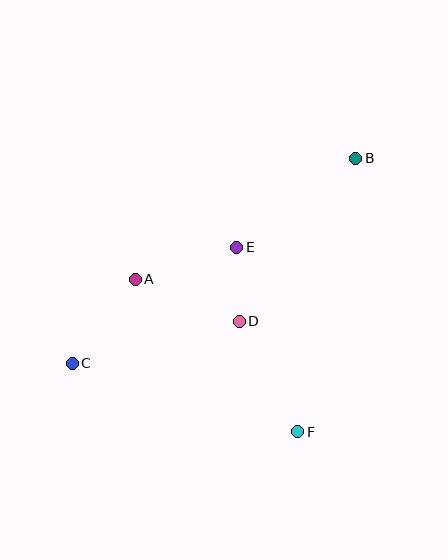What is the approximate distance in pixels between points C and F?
The distance between C and F is approximately 236 pixels.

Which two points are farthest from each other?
Points B and C are farthest from each other.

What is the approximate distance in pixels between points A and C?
The distance between A and C is approximately 105 pixels.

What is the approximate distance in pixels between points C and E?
The distance between C and E is approximately 202 pixels.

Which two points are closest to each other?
Points D and E are closest to each other.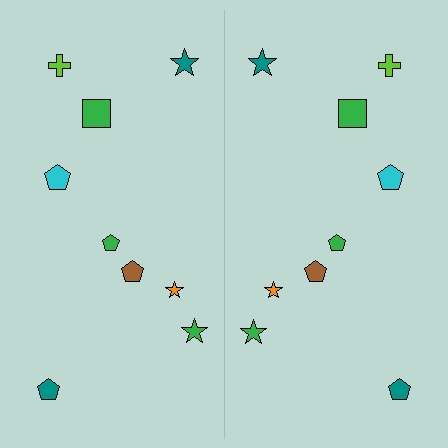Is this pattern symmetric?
Yes, this pattern has bilateral (reflection) symmetry.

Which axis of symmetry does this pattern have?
The pattern has a vertical axis of symmetry running through the center of the image.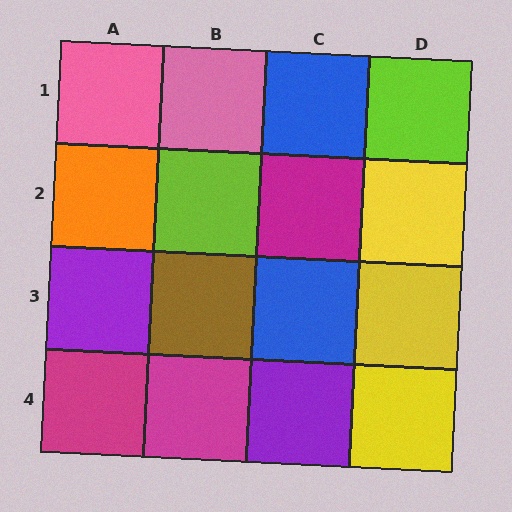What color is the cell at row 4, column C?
Purple.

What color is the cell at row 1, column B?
Pink.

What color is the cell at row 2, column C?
Magenta.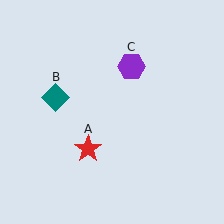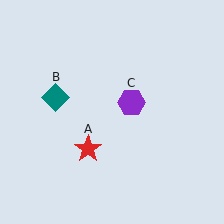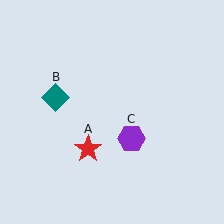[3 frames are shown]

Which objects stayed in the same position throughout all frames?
Red star (object A) and teal diamond (object B) remained stationary.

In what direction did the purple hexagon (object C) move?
The purple hexagon (object C) moved down.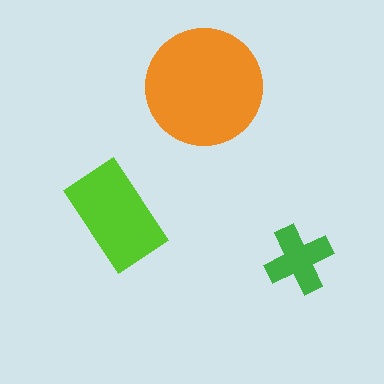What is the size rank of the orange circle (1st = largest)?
1st.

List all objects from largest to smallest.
The orange circle, the lime rectangle, the green cross.